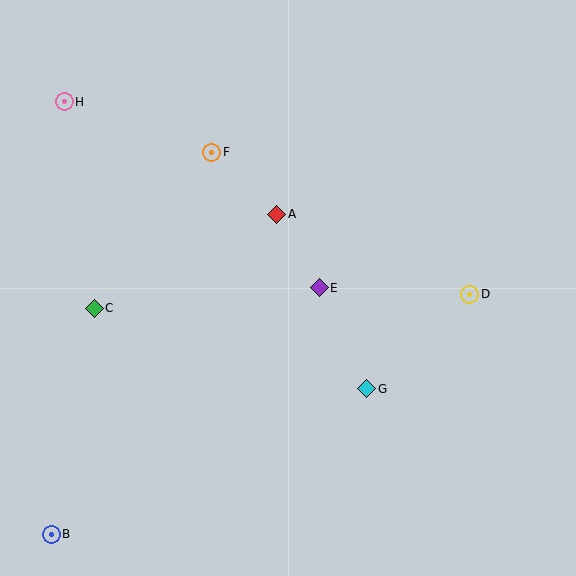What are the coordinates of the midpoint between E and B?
The midpoint between E and B is at (185, 411).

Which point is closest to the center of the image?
Point E at (319, 288) is closest to the center.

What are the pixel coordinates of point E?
Point E is at (319, 288).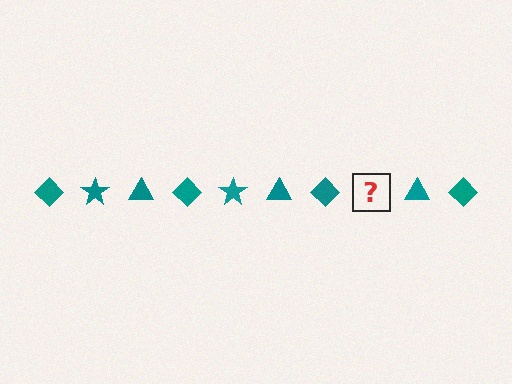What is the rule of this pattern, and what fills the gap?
The rule is that the pattern cycles through diamond, star, triangle shapes in teal. The gap should be filled with a teal star.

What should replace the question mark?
The question mark should be replaced with a teal star.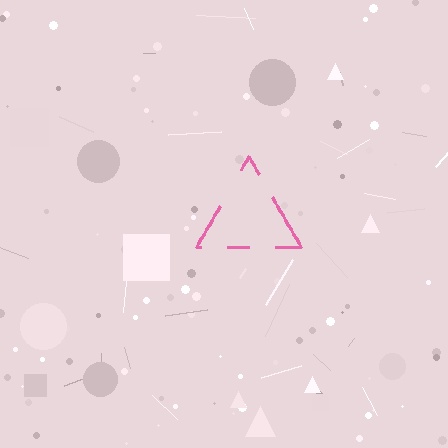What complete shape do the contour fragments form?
The contour fragments form a triangle.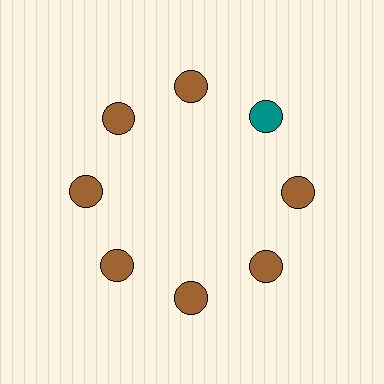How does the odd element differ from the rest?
It has a different color: teal instead of brown.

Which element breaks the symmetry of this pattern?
The teal circle at roughly the 2 o'clock position breaks the symmetry. All other shapes are brown circles.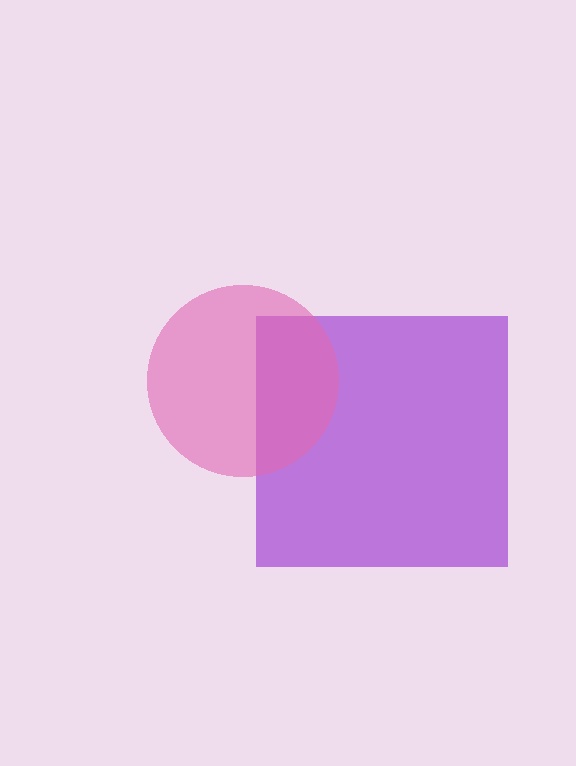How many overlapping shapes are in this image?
There are 2 overlapping shapes in the image.